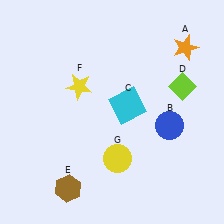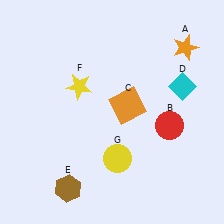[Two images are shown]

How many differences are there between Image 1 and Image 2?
There are 3 differences between the two images.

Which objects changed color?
B changed from blue to red. C changed from cyan to orange. D changed from lime to cyan.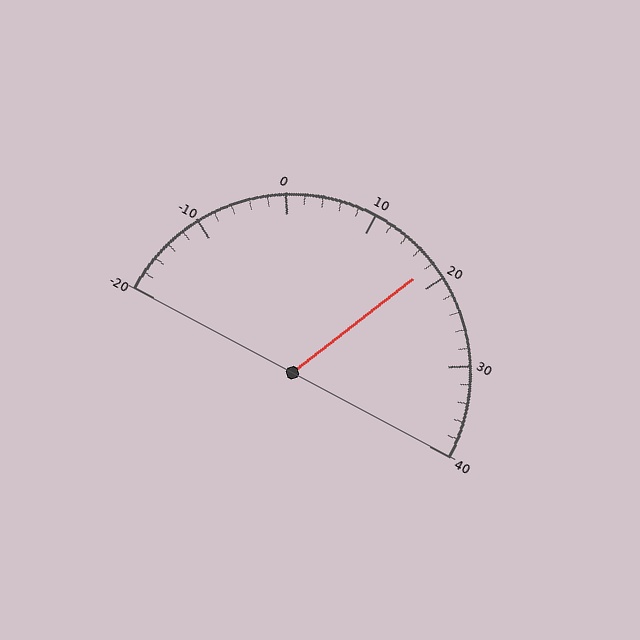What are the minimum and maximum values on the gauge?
The gauge ranges from -20 to 40.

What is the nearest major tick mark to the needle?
The nearest major tick mark is 20.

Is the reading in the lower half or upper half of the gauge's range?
The reading is in the upper half of the range (-20 to 40).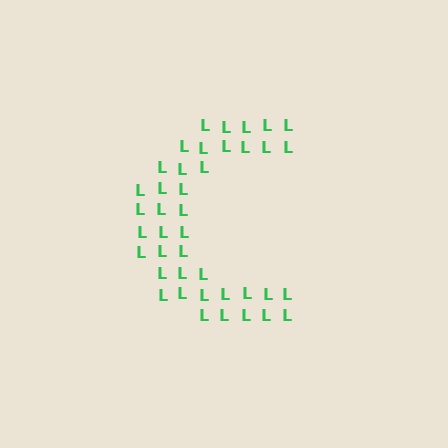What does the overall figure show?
The overall figure shows the letter C.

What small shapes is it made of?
It is made of small letter L's.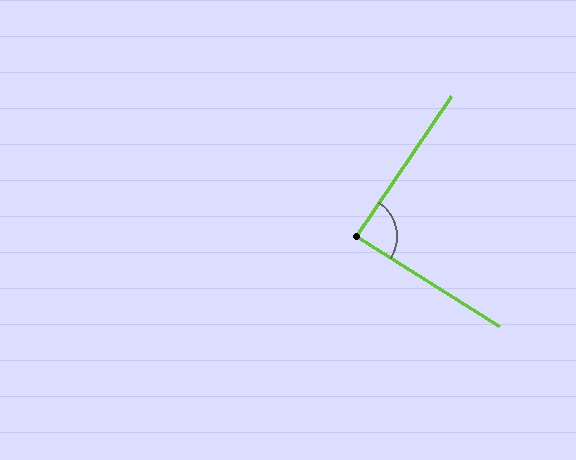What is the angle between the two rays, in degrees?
Approximately 88 degrees.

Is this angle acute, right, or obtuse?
It is approximately a right angle.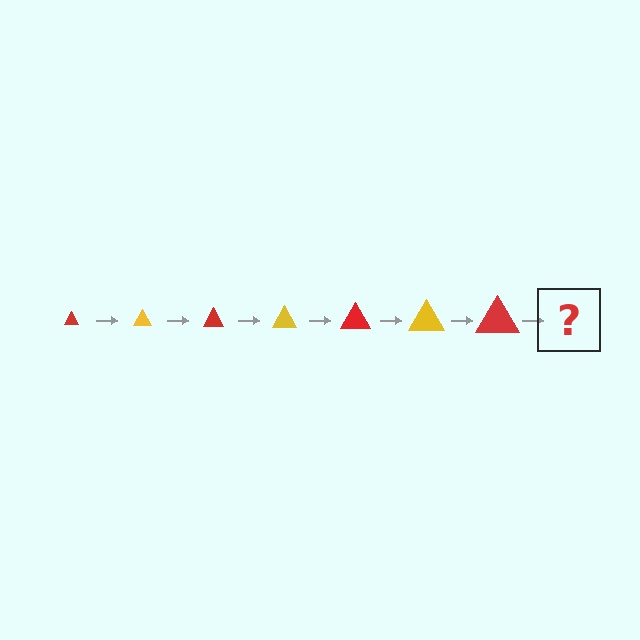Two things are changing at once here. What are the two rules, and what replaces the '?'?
The two rules are that the triangle grows larger each step and the color cycles through red and yellow. The '?' should be a yellow triangle, larger than the previous one.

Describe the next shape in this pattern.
It should be a yellow triangle, larger than the previous one.